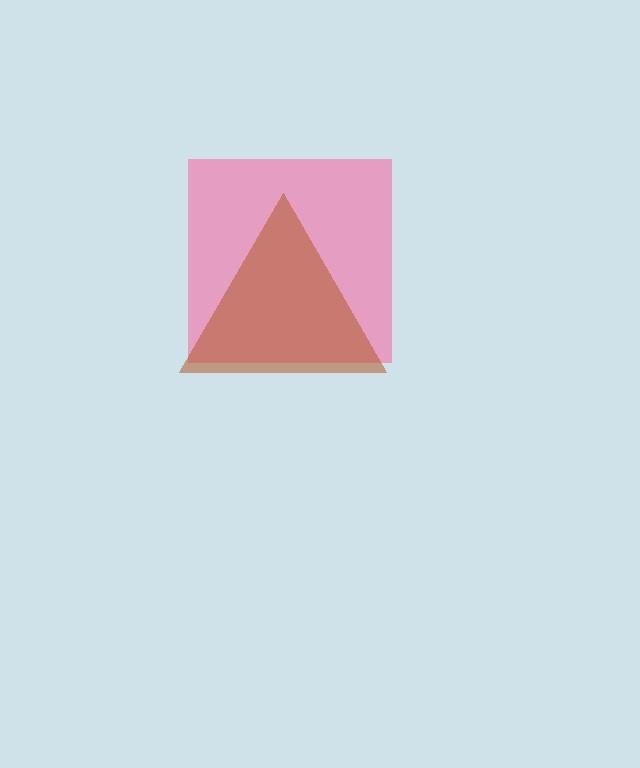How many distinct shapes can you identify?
There are 2 distinct shapes: a pink square, a brown triangle.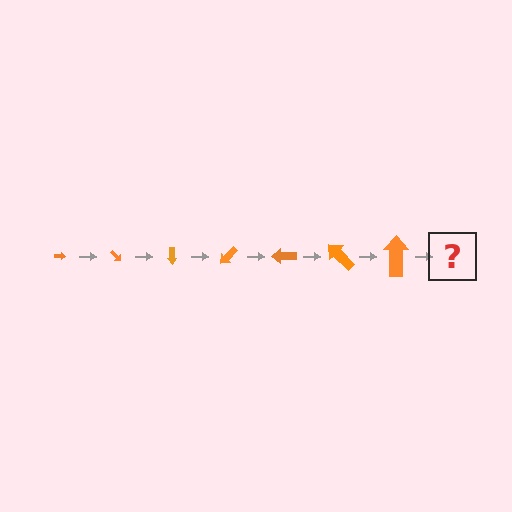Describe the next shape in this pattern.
It should be an arrow, larger than the previous one and rotated 315 degrees from the start.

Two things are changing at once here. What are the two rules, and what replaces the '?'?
The two rules are that the arrow grows larger each step and it rotates 45 degrees each step. The '?' should be an arrow, larger than the previous one and rotated 315 degrees from the start.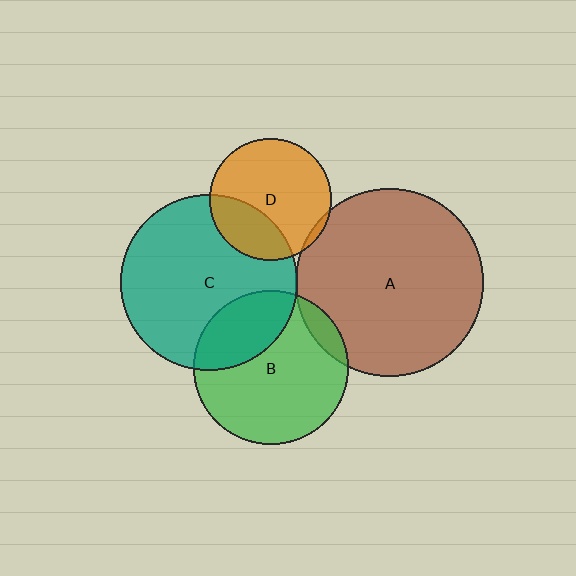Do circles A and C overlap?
Yes.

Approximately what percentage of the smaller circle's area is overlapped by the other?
Approximately 5%.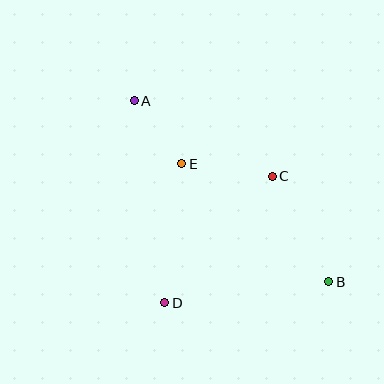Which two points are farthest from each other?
Points A and B are farthest from each other.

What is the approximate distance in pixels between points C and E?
The distance between C and E is approximately 91 pixels.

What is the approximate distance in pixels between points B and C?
The distance between B and C is approximately 120 pixels.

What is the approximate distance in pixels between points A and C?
The distance between A and C is approximately 157 pixels.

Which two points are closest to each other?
Points A and E are closest to each other.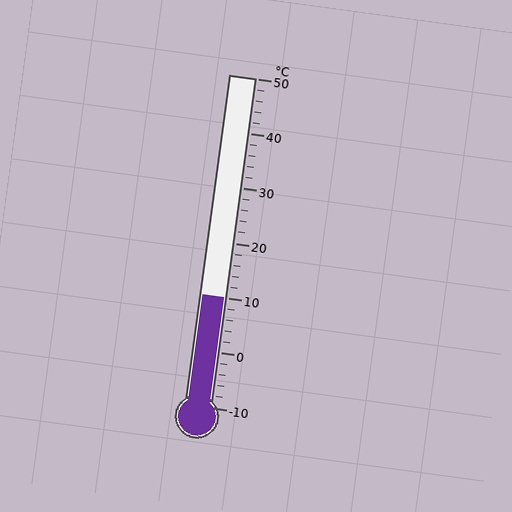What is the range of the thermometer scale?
The thermometer scale ranges from -10°C to 50°C.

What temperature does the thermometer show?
The thermometer shows approximately 10°C.